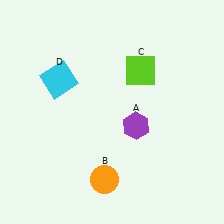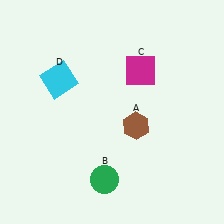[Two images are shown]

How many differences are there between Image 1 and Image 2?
There are 3 differences between the two images.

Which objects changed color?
A changed from purple to brown. B changed from orange to green. C changed from lime to magenta.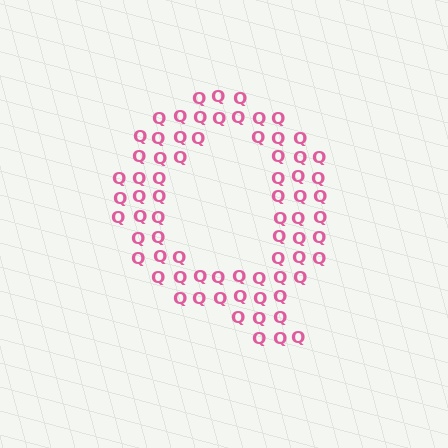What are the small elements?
The small elements are letter Q's.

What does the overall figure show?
The overall figure shows the letter Q.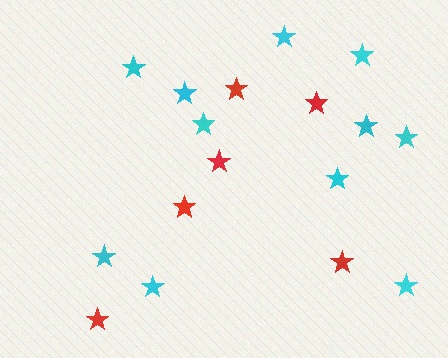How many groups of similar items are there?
There are 2 groups: one group of cyan stars (11) and one group of red stars (6).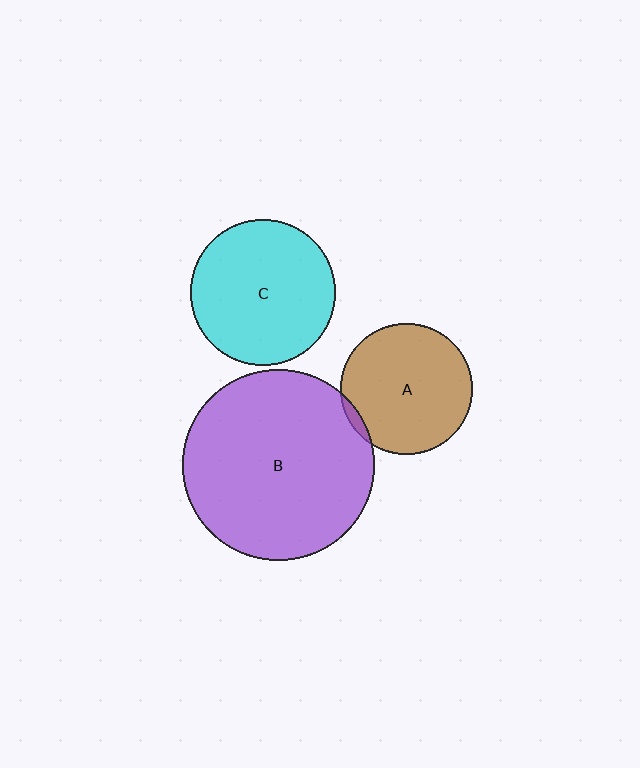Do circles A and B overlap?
Yes.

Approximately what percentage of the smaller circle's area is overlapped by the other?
Approximately 5%.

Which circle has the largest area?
Circle B (purple).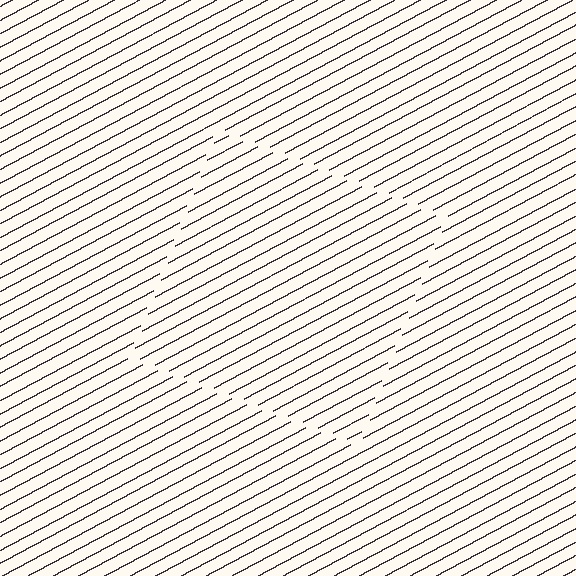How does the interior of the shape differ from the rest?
The interior of the shape contains the same grating, shifted by half a period — the contour is defined by the phase discontinuity where line-ends from the inner and outer gratings abut.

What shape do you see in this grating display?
An illusory square. The interior of the shape contains the same grating, shifted by half a period — the contour is defined by the phase discontinuity where line-ends from the inner and outer gratings abut.